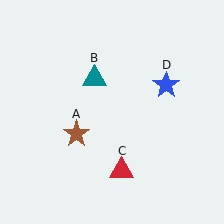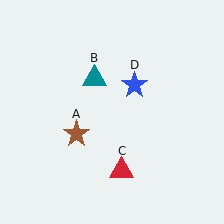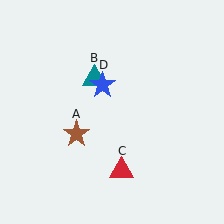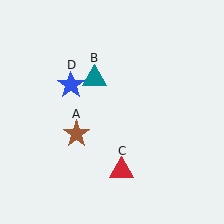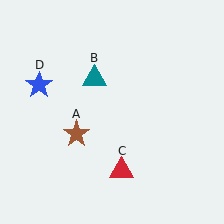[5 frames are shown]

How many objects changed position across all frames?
1 object changed position: blue star (object D).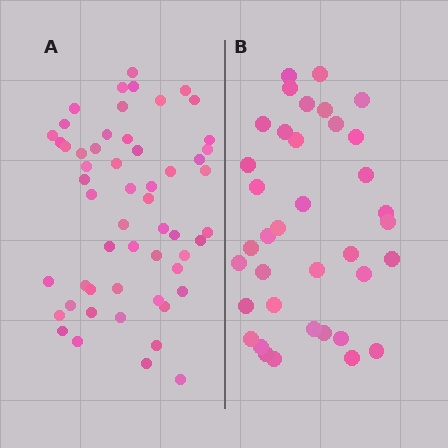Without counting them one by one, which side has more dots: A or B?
Region A (the left region) has more dots.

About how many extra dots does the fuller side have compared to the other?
Region A has approximately 20 more dots than region B.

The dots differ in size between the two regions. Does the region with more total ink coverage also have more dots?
No. Region B has more total ink coverage because its dots are larger, but region A actually contains more individual dots. Total area can be misleading — the number of items is what matters here.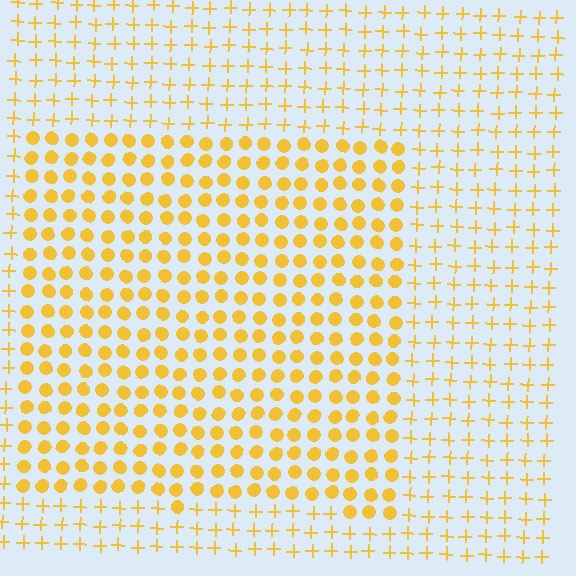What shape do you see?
I see a rectangle.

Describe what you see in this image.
The image is filled with small yellow elements arranged in a uniform grid. A rectangle-shaped region contains circles, while the surrounding area contains plus signs. The boundary is defined purely by the change in element shape.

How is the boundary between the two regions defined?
The boundary is defined by a change in element shape: circles inside vs. plus signs outside. All elements share the same color and spacing.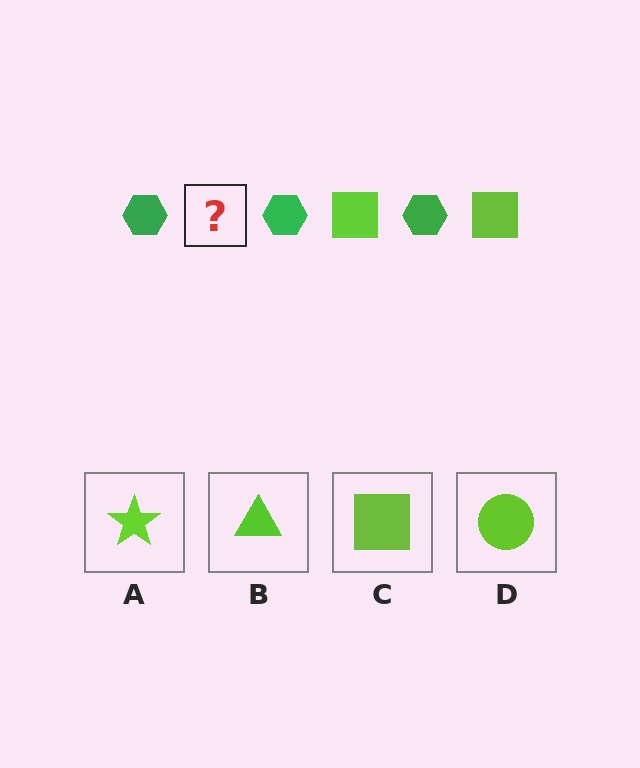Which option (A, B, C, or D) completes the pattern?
C.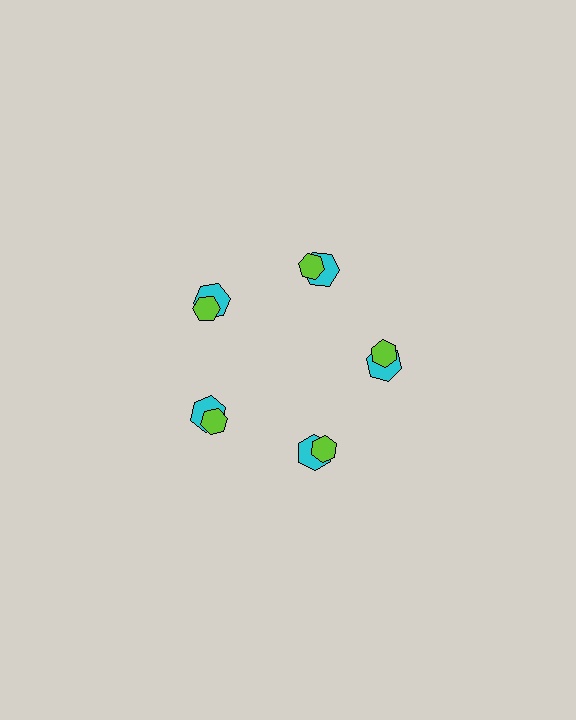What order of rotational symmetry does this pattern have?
This pattern has 5-fold rotational symmetry.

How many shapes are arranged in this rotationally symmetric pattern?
There are 10 shapes, arranged in 5 groups of 2.